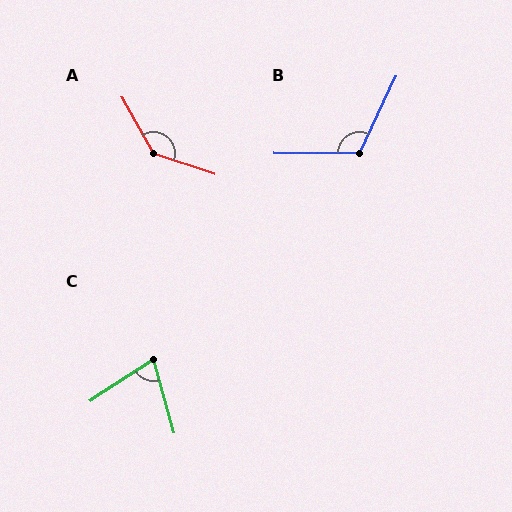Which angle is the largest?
A, at approximately 137 degrees.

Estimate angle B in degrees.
Approximately 114 degrees.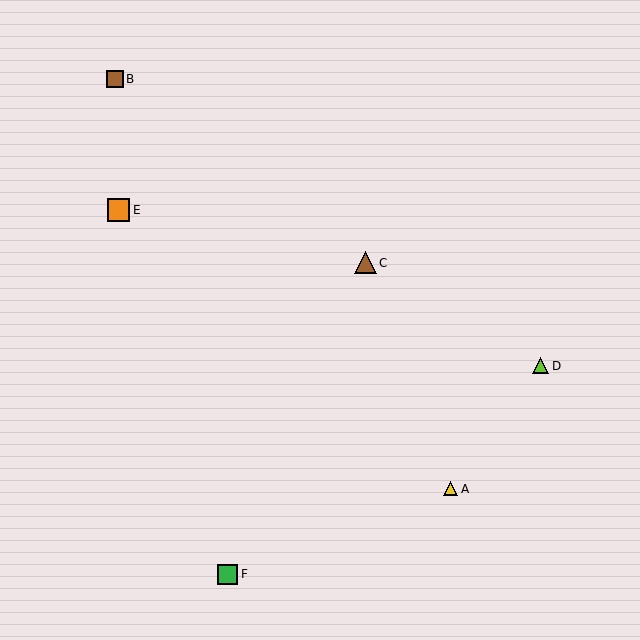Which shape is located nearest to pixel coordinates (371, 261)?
The brown triangle (labeled C) at (365, 263) is nearest to that location.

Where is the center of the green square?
The center of the green square is at (227, 574).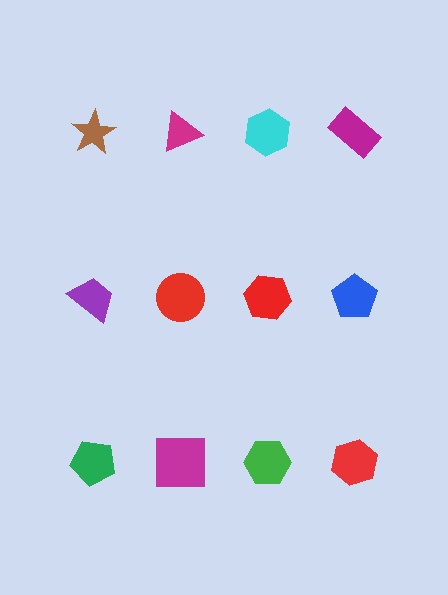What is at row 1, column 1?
A brown star.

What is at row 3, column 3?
A green hexagon.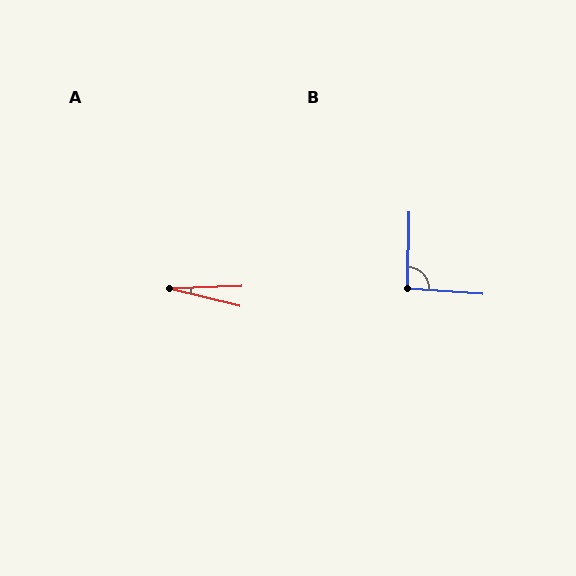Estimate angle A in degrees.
Approximately 16 degrees.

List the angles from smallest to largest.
A (16°), B (93°).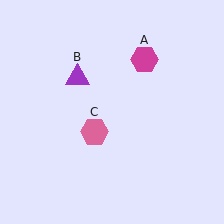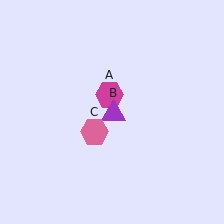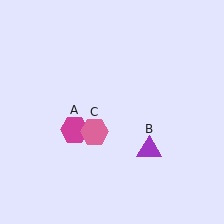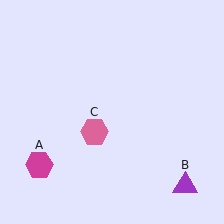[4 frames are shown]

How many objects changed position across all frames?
2 objects changed position: magenta hexagon (object A), purple triangle (object B).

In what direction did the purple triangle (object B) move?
The purple triangle (object B) moved down and to the right.